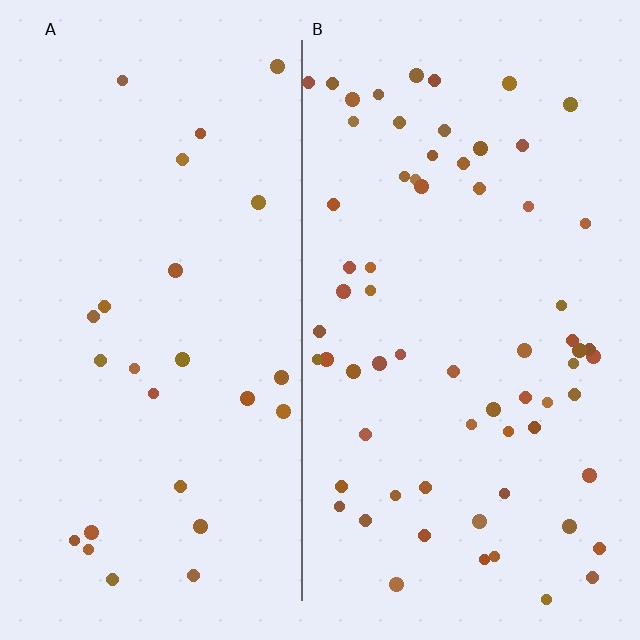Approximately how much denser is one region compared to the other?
Approximately 2.5× — region B over region A.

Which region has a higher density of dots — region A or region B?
B (the right).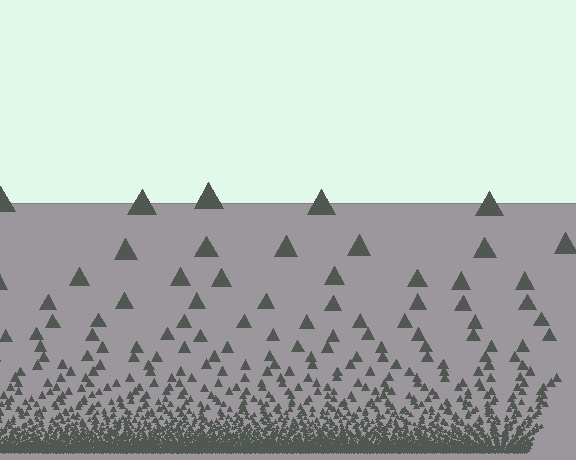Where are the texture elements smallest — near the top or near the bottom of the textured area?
Near the bottom.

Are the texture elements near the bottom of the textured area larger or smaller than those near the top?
Smaller. The gradient is inverted — elements near the bottom are smaller and denser.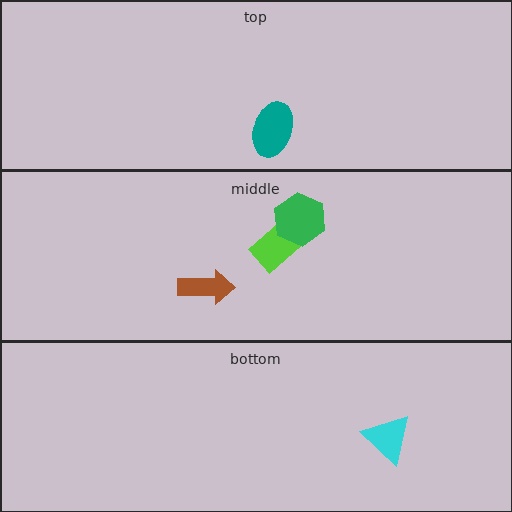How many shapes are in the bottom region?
1.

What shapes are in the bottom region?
The cyan triangle.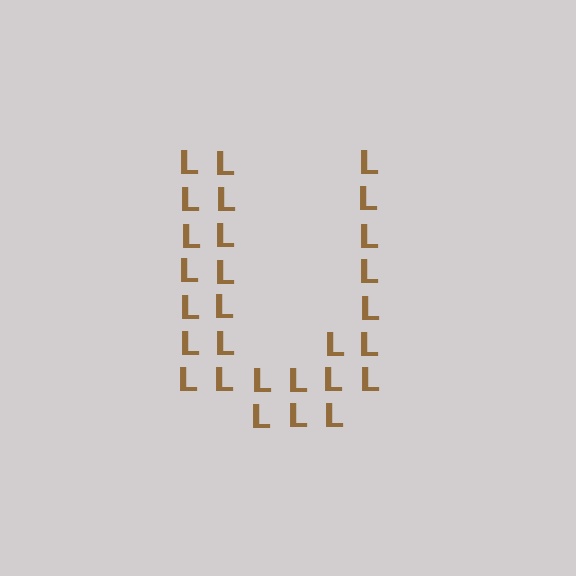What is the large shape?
The large shape is the letter U.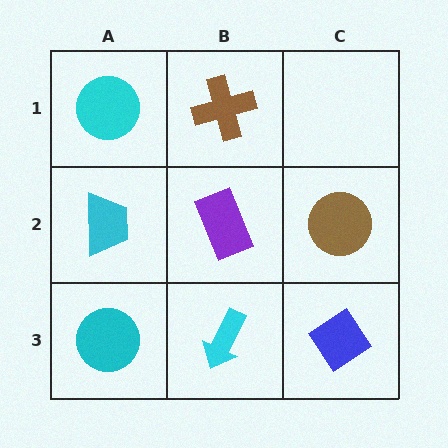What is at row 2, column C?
A brown circle.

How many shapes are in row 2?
3 shapes.